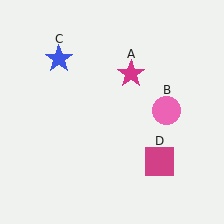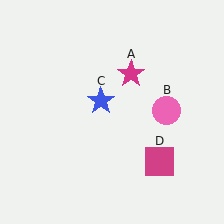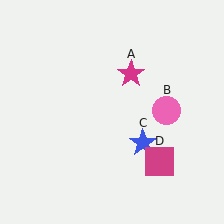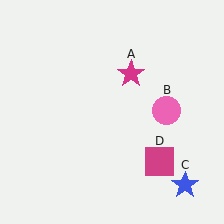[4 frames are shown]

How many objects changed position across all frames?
1 object changed position: blue star (object C).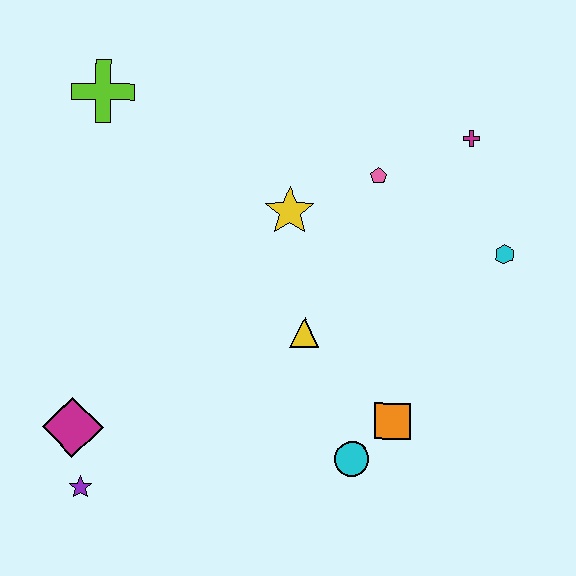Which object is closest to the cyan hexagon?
The magenta cross is closest to the cyan hexagon.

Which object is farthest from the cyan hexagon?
The purple star is farthest from the cyan hexagon.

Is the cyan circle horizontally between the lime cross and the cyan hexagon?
Yes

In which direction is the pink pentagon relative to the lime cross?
The pink pentagon is to the right of the lime cross.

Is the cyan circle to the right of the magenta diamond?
Yes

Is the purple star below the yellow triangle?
Yes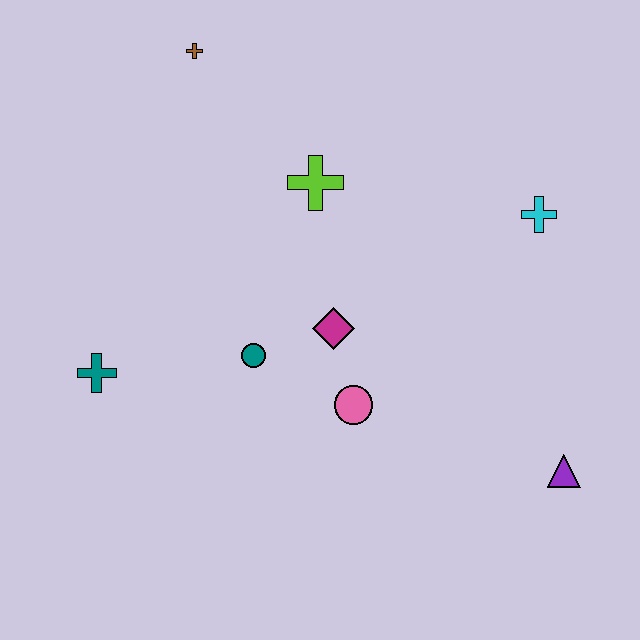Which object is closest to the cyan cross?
The lime cross is closest to the cyan cross.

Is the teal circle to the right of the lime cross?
No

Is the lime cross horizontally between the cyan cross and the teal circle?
Yes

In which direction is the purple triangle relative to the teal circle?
The purple triangle is to the right of the teal circle.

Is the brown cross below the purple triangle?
No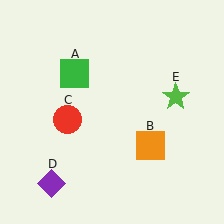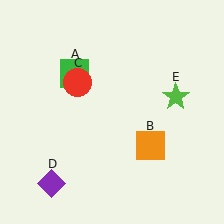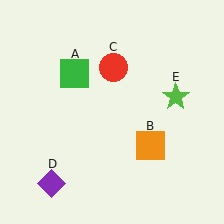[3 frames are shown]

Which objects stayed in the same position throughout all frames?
Green square (object A) and orange square (object B) and purple diamond (object D) and lime star (object E) remained stationary.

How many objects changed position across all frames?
1 object changed position: red circle (object C).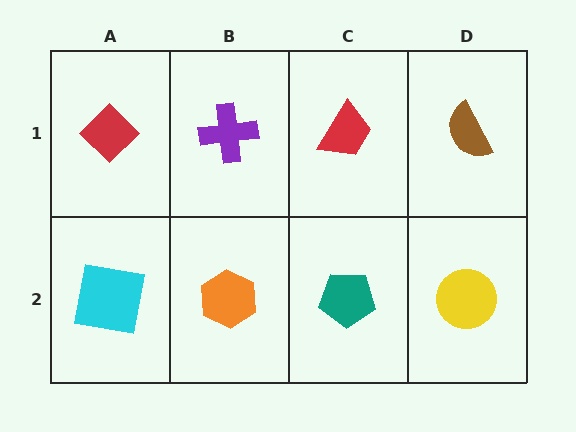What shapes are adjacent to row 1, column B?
An orange hexagon (row 2, column B), a red diamond (row 1, column A), a red trapezoid (row 1, column C).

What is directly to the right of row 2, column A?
An orange hexagon.